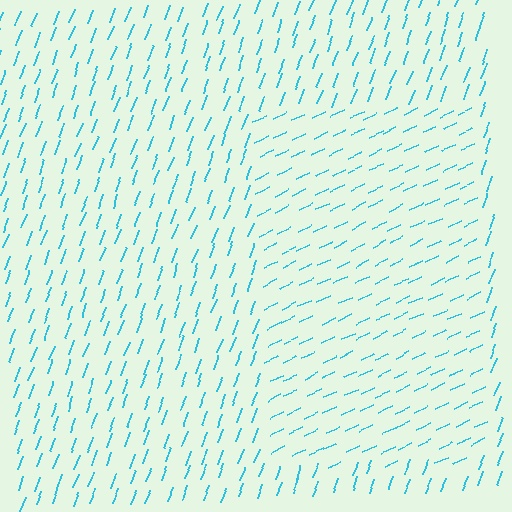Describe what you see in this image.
The image is filled with small cyan line segments. A rectangle region in the image has lines oriented differently from the surrounding lines, creating a visible texture boundary.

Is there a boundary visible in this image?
Yes, there is a texture boundary formed by a change in line orientation.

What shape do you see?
I see a rectangle.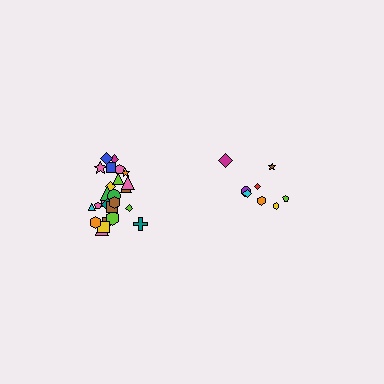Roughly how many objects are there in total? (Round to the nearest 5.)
Roughly 35 objects in total.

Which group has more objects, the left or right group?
The left group.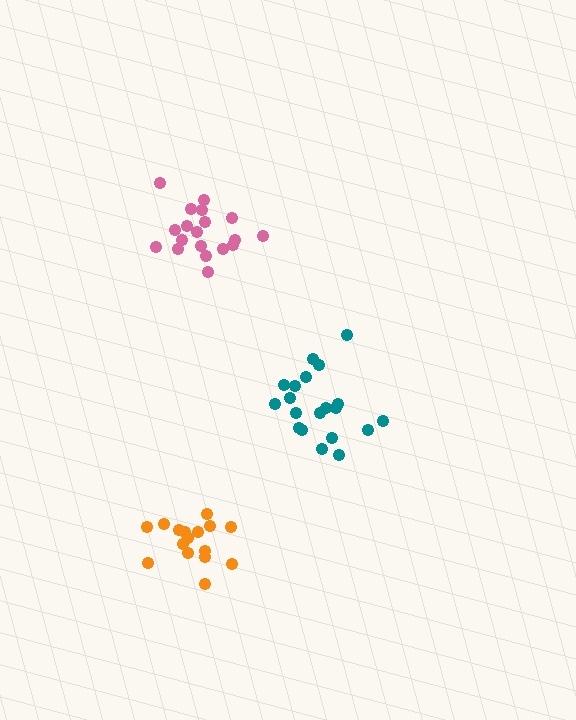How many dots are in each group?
Group 1: 16 dots, Group 2: 20 dots, Group 3: 19 dots (55 total).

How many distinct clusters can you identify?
There are 3 distinct clusters.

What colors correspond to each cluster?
The clusters are colored: orange, teal, pink.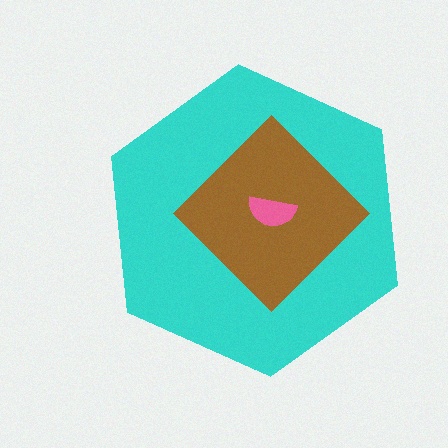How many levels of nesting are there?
3.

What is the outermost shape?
The cyan hexagon.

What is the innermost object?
The pink semicircle.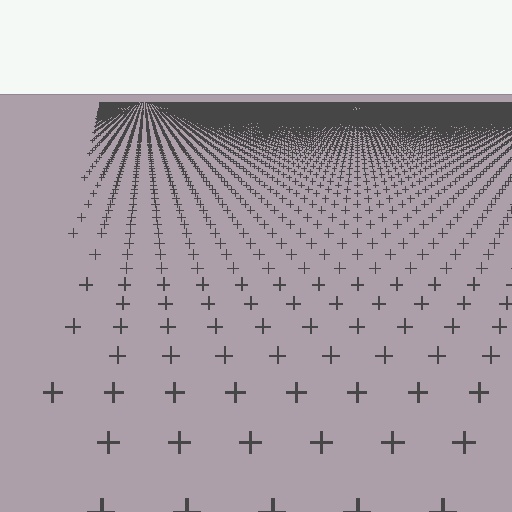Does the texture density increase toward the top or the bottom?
Density increases toward the top.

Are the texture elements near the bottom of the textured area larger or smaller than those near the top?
Larger. Near the bottom, elements are closer to the viewer and appear at a bigger on-screen size.